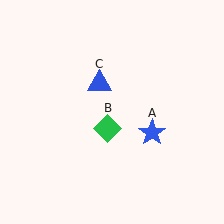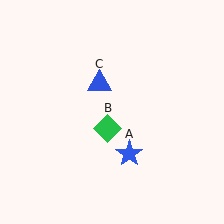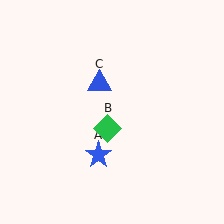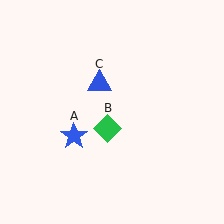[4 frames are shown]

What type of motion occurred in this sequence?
The blue star (object A) rotated clockwise around the center of the scene.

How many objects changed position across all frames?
1 object changed position: blue star (object A).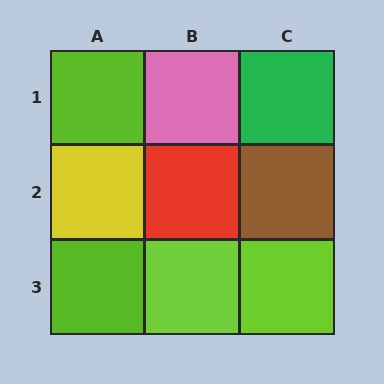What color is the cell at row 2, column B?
Red.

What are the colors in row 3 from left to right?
Lime, lime, lime.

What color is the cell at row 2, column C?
Brown.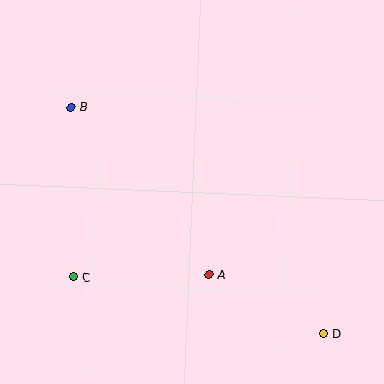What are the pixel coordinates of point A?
Point A is at (209, 275).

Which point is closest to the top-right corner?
Point A is closest to the top-right corner.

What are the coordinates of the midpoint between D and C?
The midpoint between D and C is at (199, 305).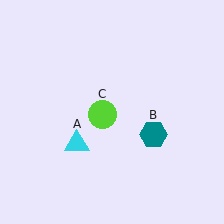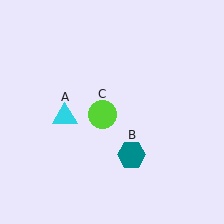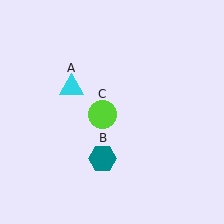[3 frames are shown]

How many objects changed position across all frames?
2 objects changed position: cyan triangle (object A), teal hexagon (object B).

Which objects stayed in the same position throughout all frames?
Lime circle (object C) remained stationary.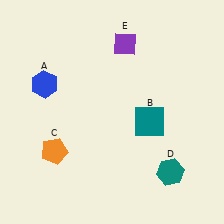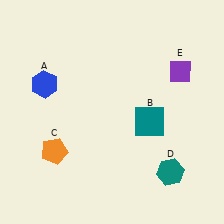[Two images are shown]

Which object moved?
The purple diamond (E) moved right.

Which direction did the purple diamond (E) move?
The purple diamond (E) moved right.